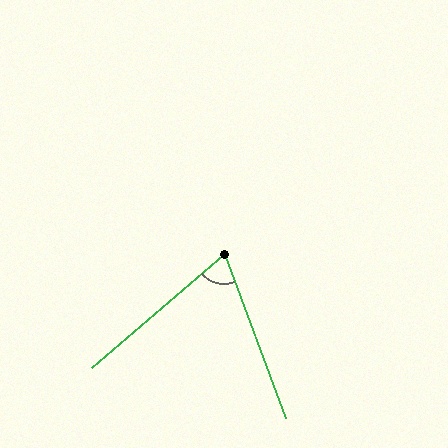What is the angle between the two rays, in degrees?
Approximately 70 degrees.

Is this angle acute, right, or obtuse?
It is acute.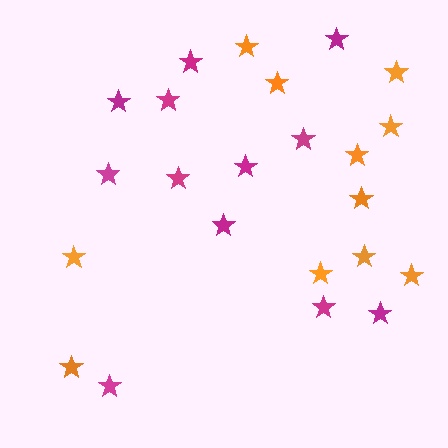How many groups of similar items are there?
There are 2 groups: one group of magenta stars (12) and one group of orange stars (11).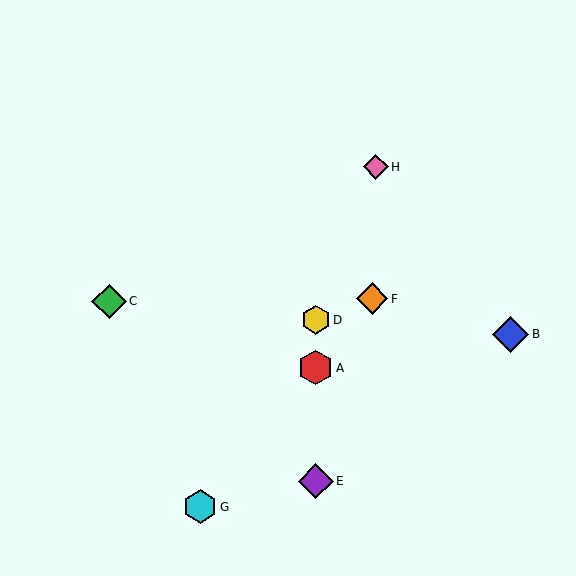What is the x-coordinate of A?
Object A is at x≈316.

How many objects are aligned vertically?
3 objects (A, D, E) are aligned vertically.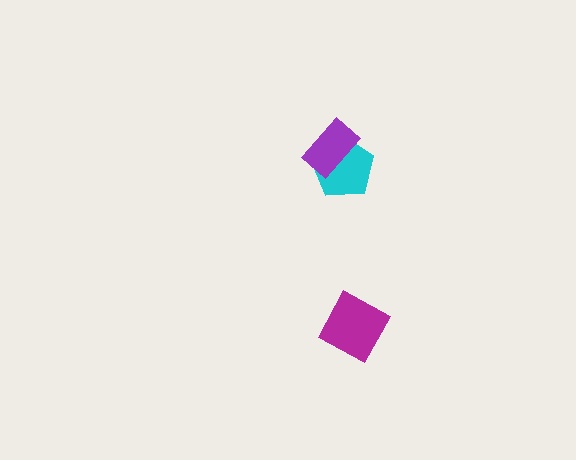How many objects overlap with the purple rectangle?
1 object overlaps with the purple rectangle.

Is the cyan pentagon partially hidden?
Yes, it is partially covered by another shape.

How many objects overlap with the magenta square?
0 objects overlap with the magenta square.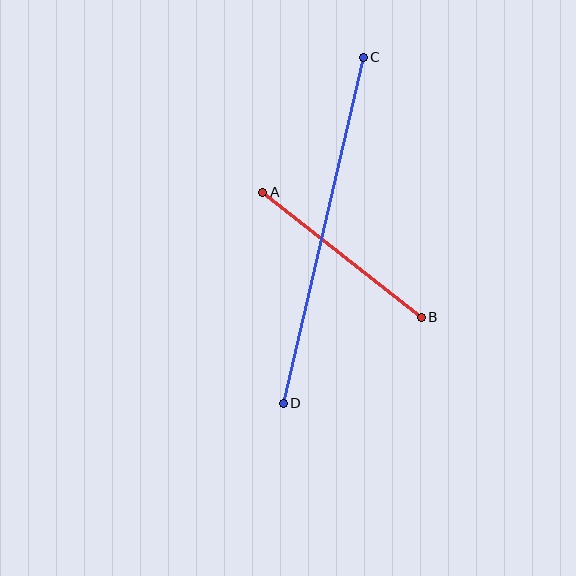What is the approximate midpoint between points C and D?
The midpoint is at approximately (323, 230) pixels.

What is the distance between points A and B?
The distance is approximately 202 pixels.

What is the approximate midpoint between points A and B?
The midpoint is at approximately (342, 255) pixels.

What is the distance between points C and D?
The distance is approximately 355 pixels.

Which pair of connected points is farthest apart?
Points C and D are farthest apart.